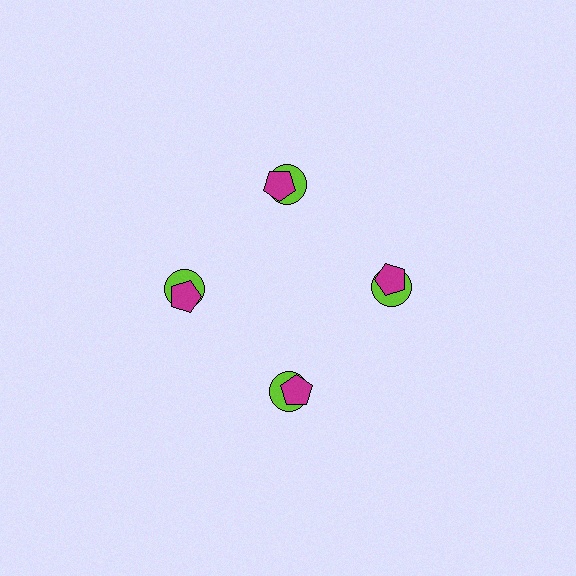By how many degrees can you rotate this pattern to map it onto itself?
The pattern maps onto itself every 90 degrees of rotation.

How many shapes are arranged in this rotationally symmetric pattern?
There are 8 shapes, arranged in 4 groups of 2.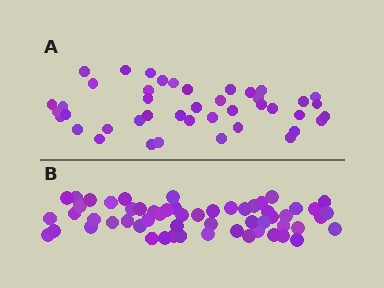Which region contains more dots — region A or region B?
Region B (the bottom region) has more dots.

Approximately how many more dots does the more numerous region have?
Region B has approximately 15 more dots than region A.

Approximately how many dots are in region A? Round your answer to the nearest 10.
About 40 dots. (The exact count is 43, which rounds to 40.)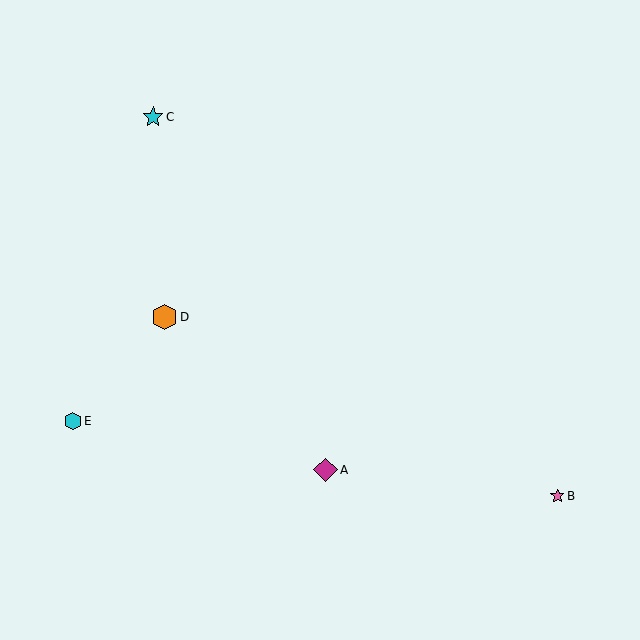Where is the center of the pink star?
The center of the pink star is at (557, 496).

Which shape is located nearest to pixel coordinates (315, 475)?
The magenta diamond (labeled A) at (326, 470) is nearest to that location.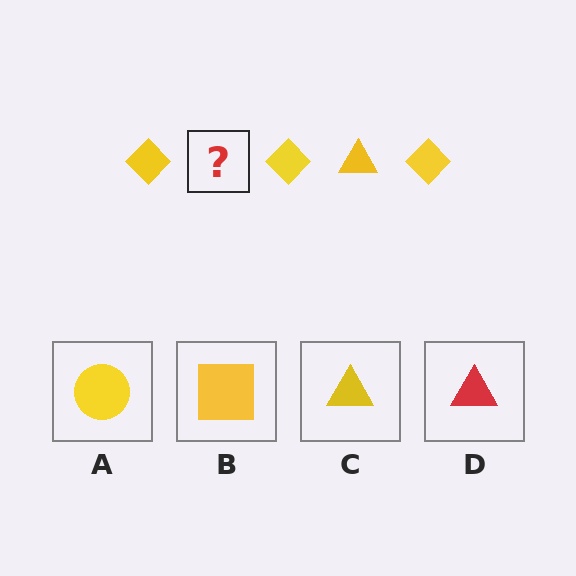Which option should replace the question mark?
Option C.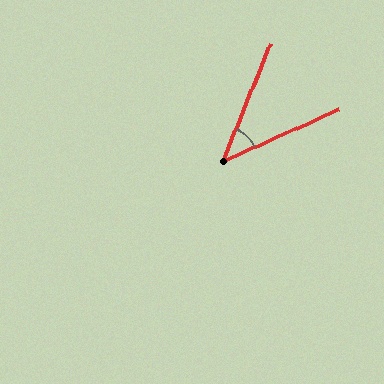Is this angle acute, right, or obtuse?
It is acute.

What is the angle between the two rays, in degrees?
Approximately 44 degrees.